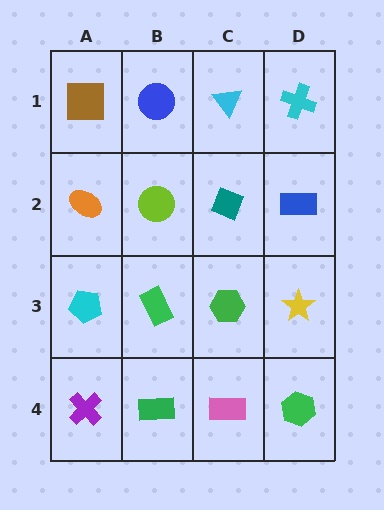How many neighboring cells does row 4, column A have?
2.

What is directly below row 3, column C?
A pink rectangle.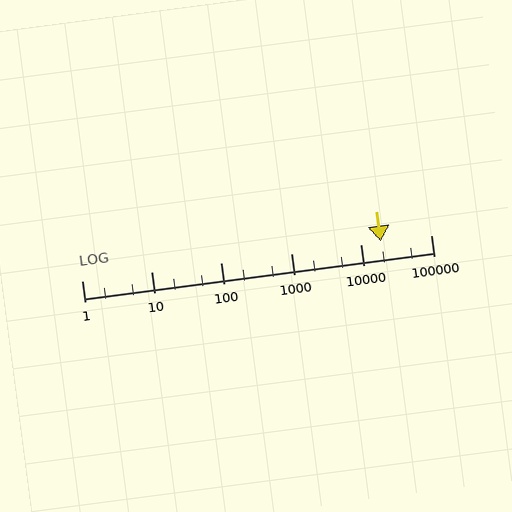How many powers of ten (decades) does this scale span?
The scale spans 5 decades, from 1 to 100000.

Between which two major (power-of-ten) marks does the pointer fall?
The pointer is between 10000 and 100000.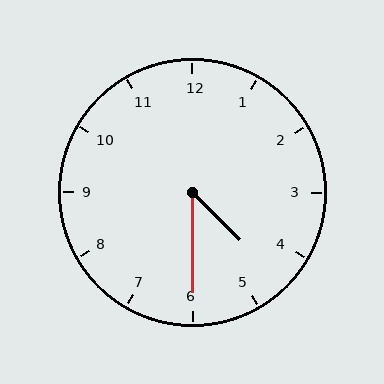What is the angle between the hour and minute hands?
Approximately 45 degrees.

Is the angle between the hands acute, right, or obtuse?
It is acute.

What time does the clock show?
4:30.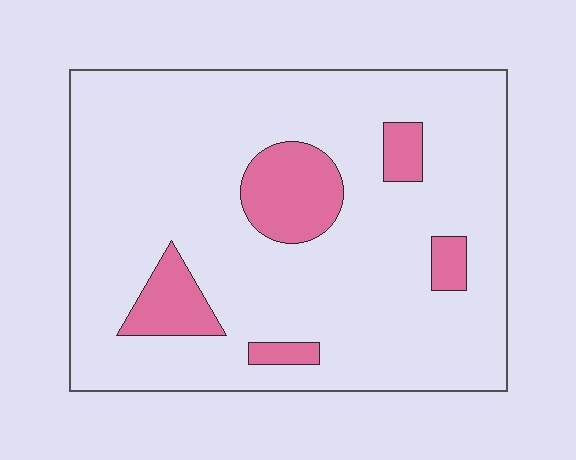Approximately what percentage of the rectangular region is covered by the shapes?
Approximately 15%.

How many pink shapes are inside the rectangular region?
5.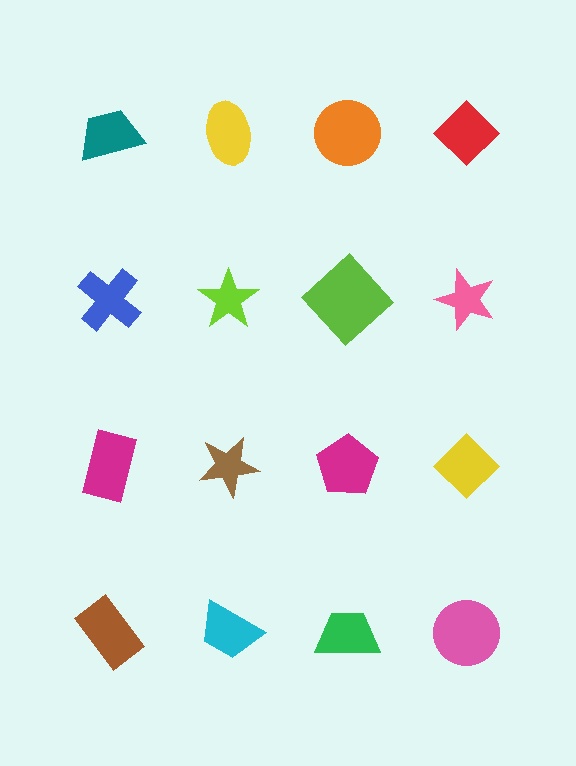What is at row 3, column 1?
A magenta rectangle.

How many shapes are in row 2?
4 shapes.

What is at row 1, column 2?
A yellow ellipse.